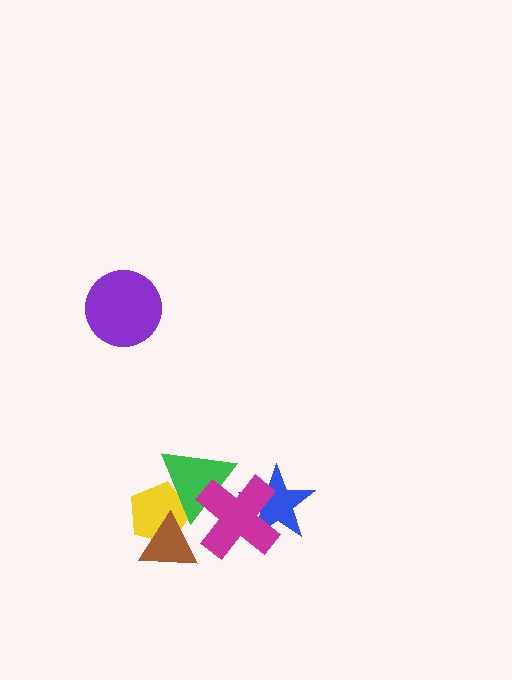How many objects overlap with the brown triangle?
2 objects overlap with the brown triangle.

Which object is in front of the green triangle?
The magenta cross is in front of the green triangle.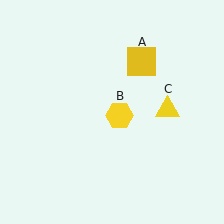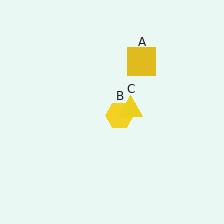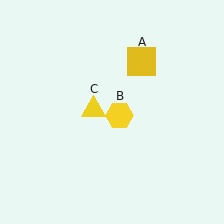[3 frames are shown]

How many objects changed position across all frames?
1 object changed position: yellow triangle (object C).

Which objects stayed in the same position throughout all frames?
Yellow square (object A) and yellow hexagon (object B) remained stationary.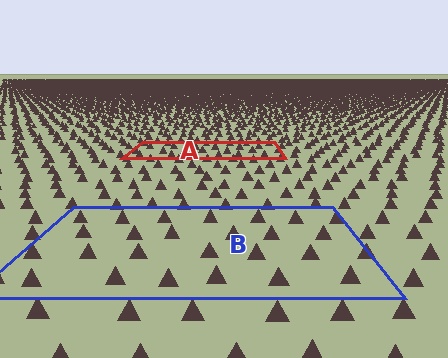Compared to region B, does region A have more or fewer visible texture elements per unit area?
Region A has more texture elements per unit area — they are packed more densely because it is farther away.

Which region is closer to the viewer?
Region B is closer. The texture elements there are larger and more spread out.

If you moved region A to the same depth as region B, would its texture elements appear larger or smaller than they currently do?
They would appear larger. At a closer depth, the same texture elements are projected at a bigger on-screen size.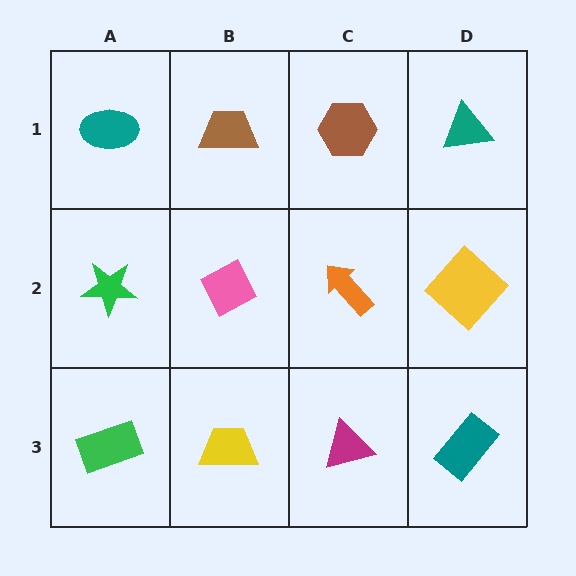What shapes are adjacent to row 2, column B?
A brown trapezoid (row 1, column B), a yellow trapezoid (row 3, column B), a green star (row 2, column A), an orange arrow (row 2, column C).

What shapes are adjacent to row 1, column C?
An orange arrow (row 2, column C), a brown trapezoid (row 1, column B), a teal triangle (row 1, column D).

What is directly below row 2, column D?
A teal rectangle.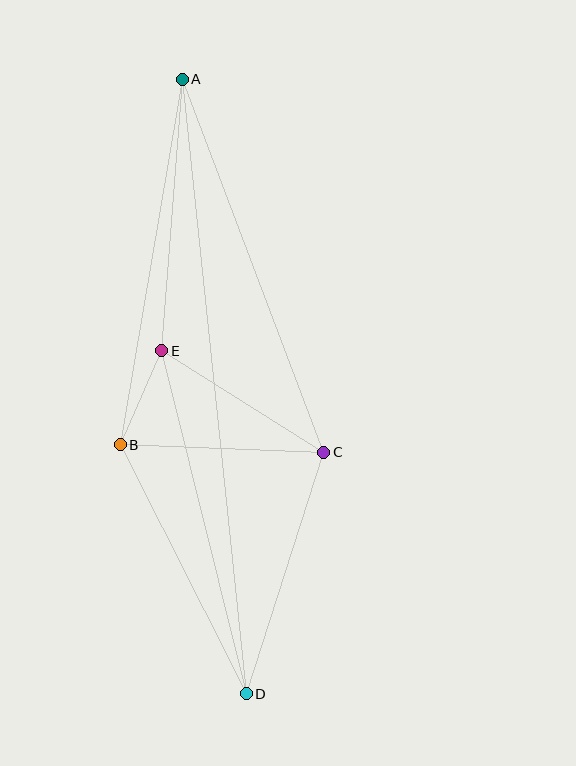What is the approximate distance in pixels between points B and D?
The distance between B and D is approximately 279 pixels.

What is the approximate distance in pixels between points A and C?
The distance between A and C is approximately 399 pixels.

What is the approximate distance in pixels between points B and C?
The distance between B and C is approximately 204 pixels.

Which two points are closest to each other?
Points B and E are closest to each other.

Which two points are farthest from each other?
Points A and D are farthest from each other.